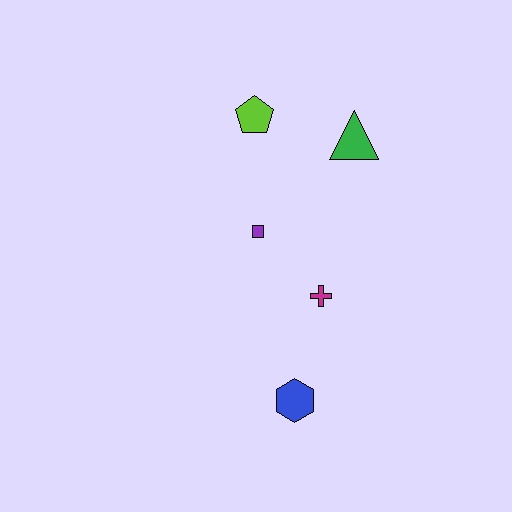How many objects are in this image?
There are 5 objects.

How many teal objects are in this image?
There are no teal objects.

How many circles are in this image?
There are no circles.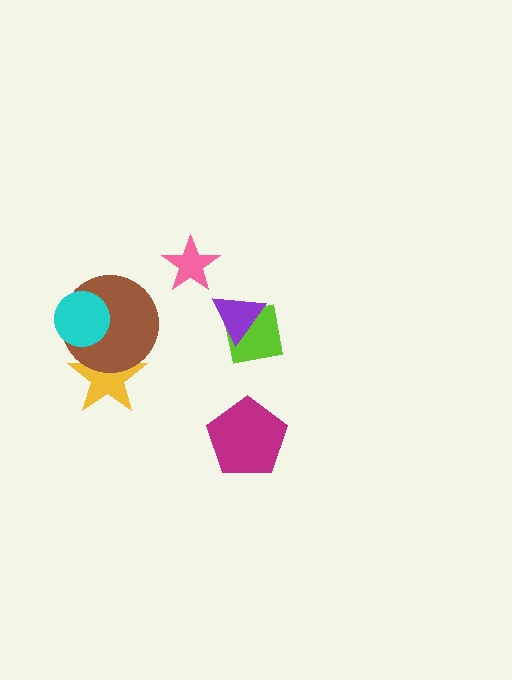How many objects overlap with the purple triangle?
1 object overlaps with the purple triangle.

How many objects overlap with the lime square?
1 object overlaps with the lime square.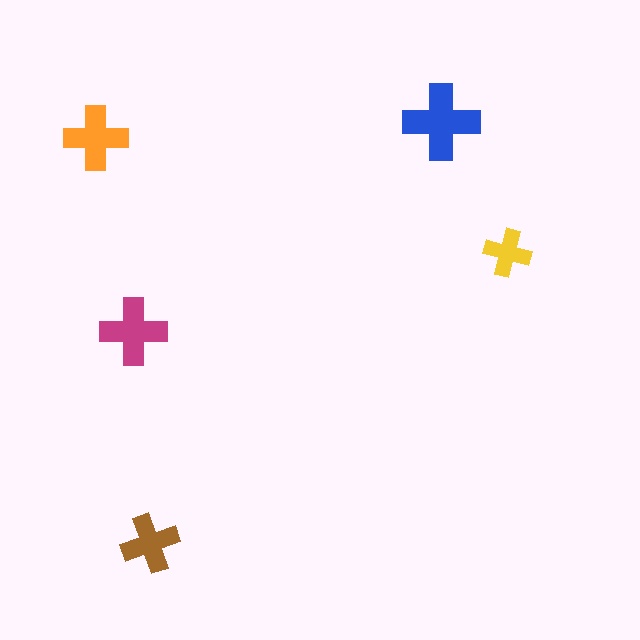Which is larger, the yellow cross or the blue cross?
The blue one.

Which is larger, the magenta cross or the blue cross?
The blue one.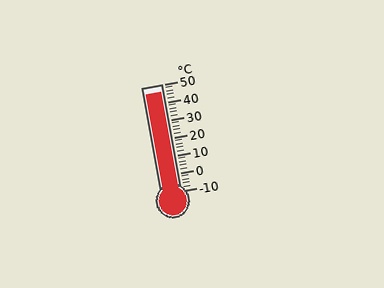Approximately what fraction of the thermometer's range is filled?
The thermometer is filled to approximately 95% of its range.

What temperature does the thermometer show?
The thermometer shows approximately 46°C.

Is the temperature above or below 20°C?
The temperature is above 20°C.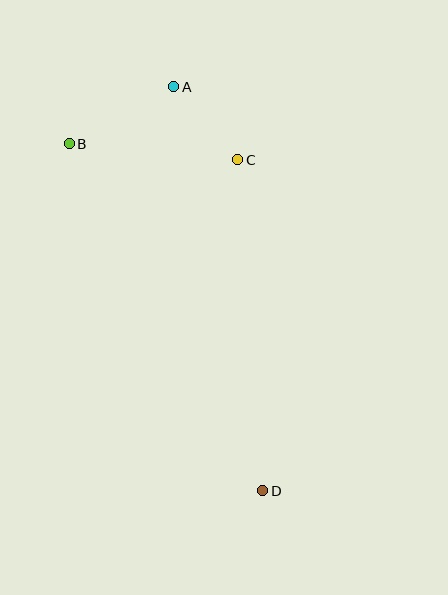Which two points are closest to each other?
Points A and C are closest to each other.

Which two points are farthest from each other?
Points A and D are farthest from each other.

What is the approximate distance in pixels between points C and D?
The distance between C and D is approximately 332 pixels.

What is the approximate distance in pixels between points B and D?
The distance between B and D is approximately 397 pixels.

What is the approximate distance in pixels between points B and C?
The distance between B and C is approximately 169 pixels.